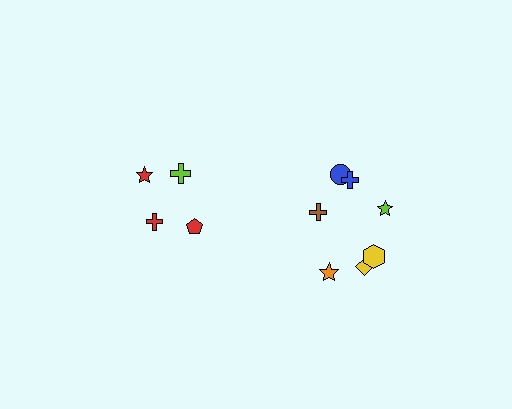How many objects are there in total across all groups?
There are 11 objects.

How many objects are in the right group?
There are 7 objects.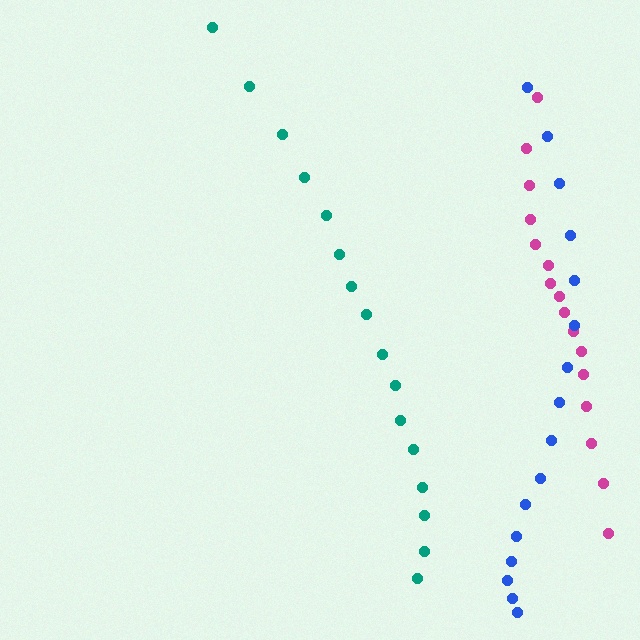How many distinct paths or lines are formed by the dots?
There are 3 distinct paths.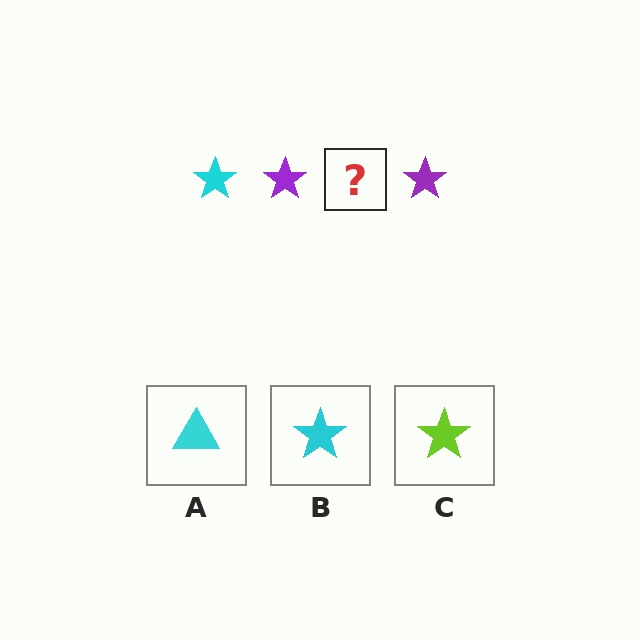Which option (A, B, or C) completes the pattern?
B.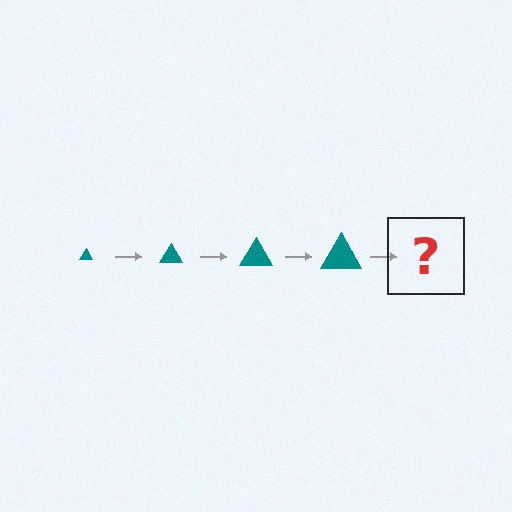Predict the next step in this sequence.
The next step is a teal triangle, larger than the previous one.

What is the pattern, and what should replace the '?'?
The pattern is that the triangle gets progressively larger each step. The '?' should be a teal triangle, larger than the previous one.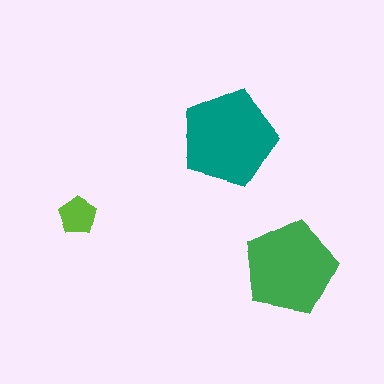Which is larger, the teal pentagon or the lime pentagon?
The teal one.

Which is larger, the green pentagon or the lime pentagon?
The green one.